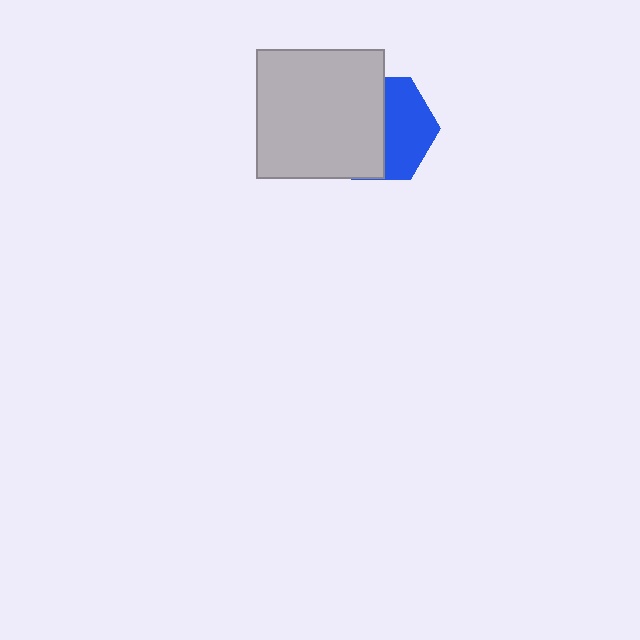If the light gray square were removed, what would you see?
You would see the complete blue hexagon.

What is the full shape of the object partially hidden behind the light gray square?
The partially hidden object is a blue hexagon.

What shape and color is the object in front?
The object in front is a light gray square.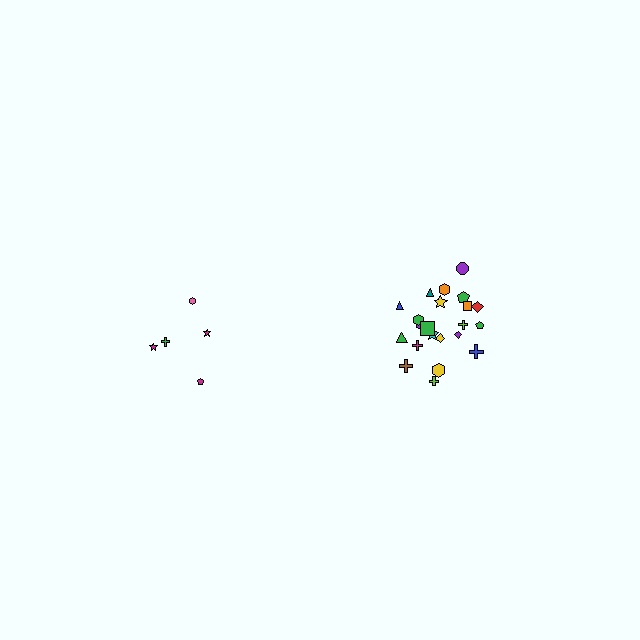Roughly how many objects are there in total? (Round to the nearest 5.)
Roughly 25 objects in total.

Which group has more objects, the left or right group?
The right group.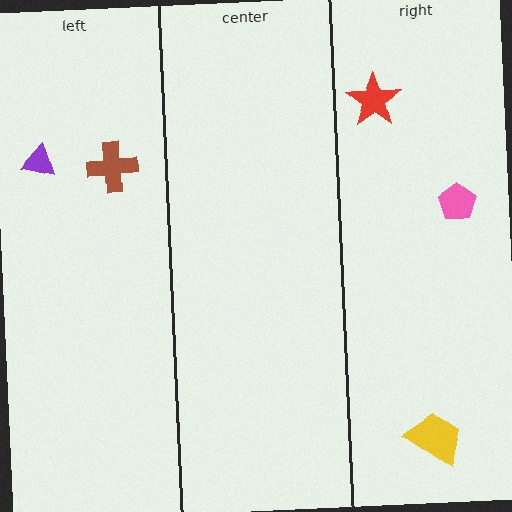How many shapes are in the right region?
3.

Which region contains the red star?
The right region.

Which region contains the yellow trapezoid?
The right region.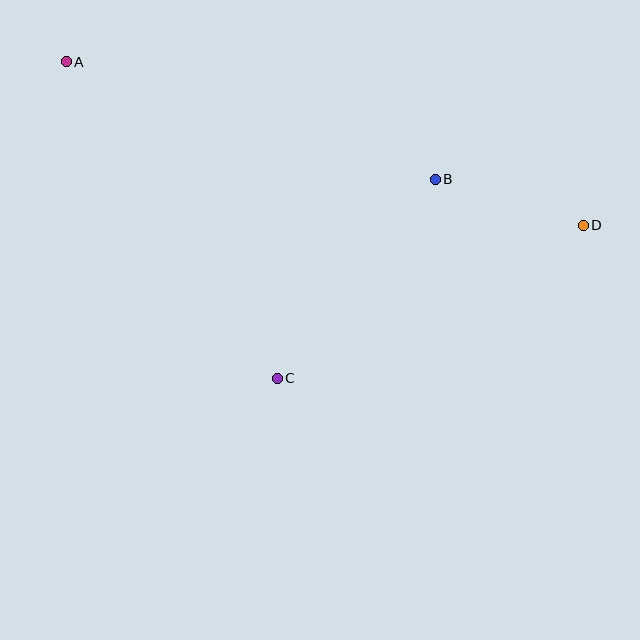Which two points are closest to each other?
Points B and D are closest to each other.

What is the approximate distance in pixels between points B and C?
The distance between B and C is approximately 255 pixels.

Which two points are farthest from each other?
Points A and D are farthest from each other.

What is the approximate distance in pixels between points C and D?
The distance between C and D is approximately 342 pixels.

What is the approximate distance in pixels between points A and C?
The distance between A and C is approximately 381 pixels.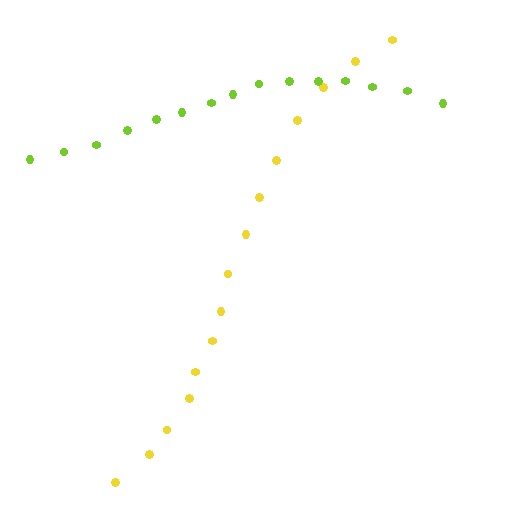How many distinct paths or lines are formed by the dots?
There are 2 distinct paths.